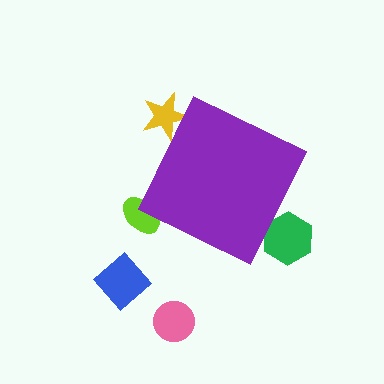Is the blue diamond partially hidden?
No, the blue diamond is fully visible.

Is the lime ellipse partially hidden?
Yes, the lime ellipse is partially hidden behind the purple diamond.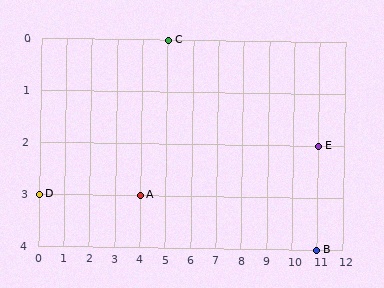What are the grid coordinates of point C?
Point C is at grid coordinates (5, 0).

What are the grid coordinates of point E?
Point E is at grid coordinates (11, 2).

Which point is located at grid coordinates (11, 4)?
Point B is at (11, 4).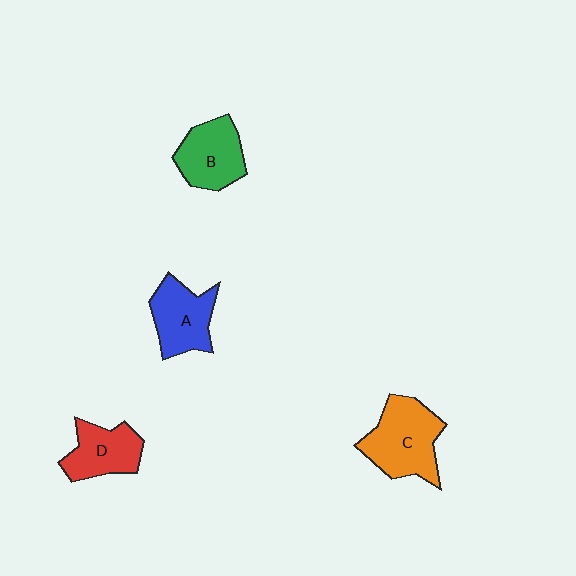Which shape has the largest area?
Shape C (orange).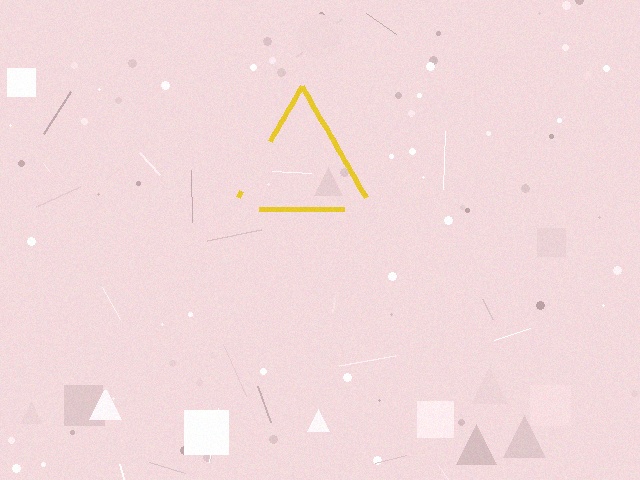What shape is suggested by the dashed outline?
The dashed outline suggests a triangle.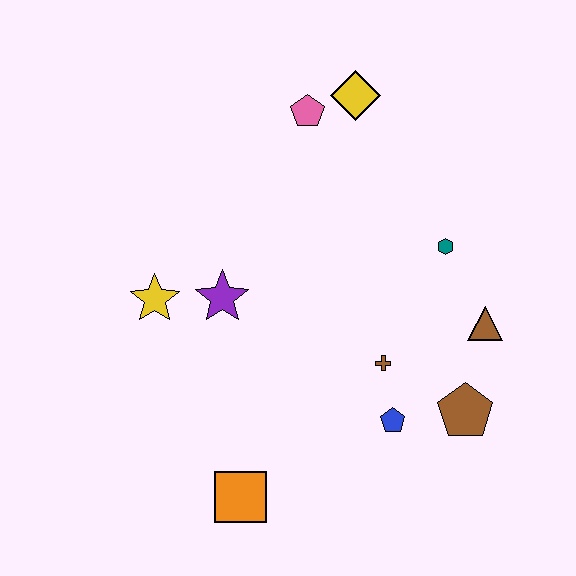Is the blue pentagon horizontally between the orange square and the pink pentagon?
No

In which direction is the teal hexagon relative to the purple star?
The teal hexagon is to the right of the purple star.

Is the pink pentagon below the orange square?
No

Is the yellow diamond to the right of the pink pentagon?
Yes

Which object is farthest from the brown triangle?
The yellow star is farthest from the brown triangle.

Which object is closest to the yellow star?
The purple star is closest to the yellow star.